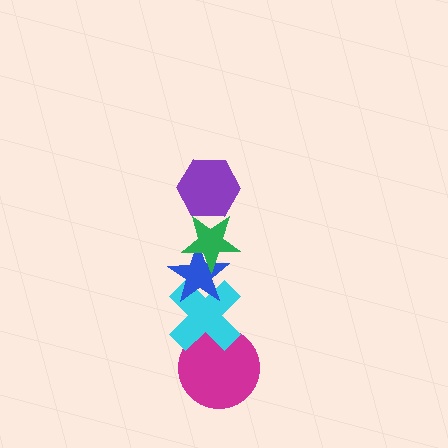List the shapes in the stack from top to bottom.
From top to bottom: the purple hexagon, the green star, the blue star, the cyan cross, the magenta circle.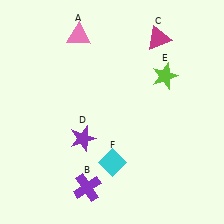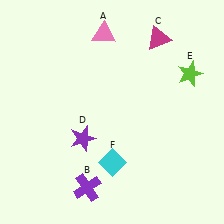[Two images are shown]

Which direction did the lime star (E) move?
The lime star (E) moved right.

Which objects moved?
The objects that moved are: the pink triangle (A), the lime star (E).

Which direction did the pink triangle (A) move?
The pink triangle (A) moved right.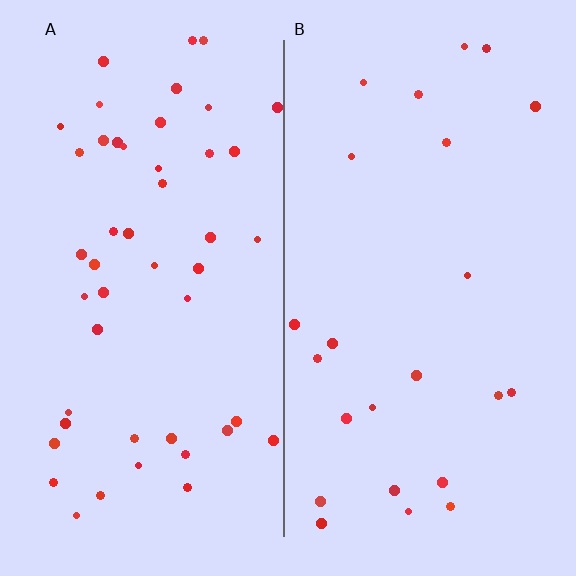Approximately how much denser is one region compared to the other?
Approximately 2.0× — region A over region B.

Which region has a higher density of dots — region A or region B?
A (the left).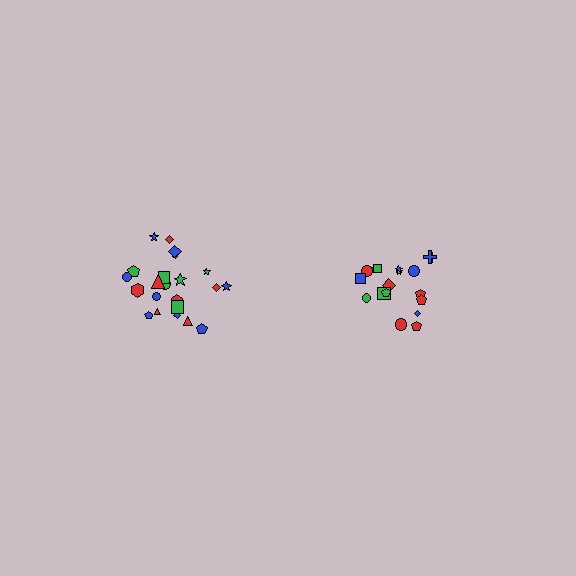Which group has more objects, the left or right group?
The left group.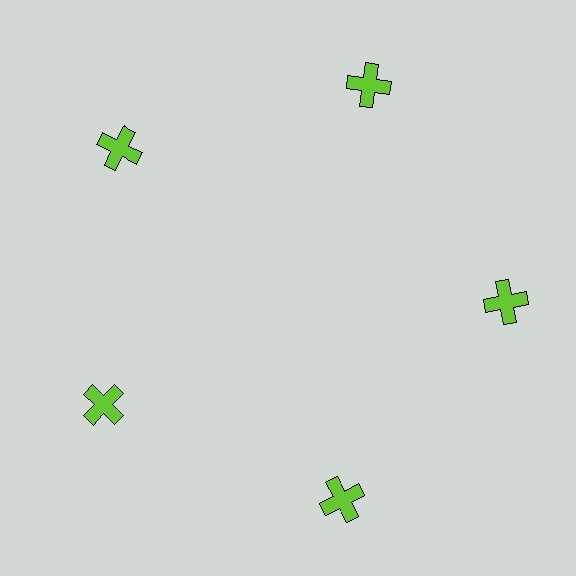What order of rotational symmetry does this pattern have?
This pattern has 5-fold rotational symmetry.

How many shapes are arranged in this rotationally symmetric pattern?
There are 5 shapes, arranged in 5 groups of 1.